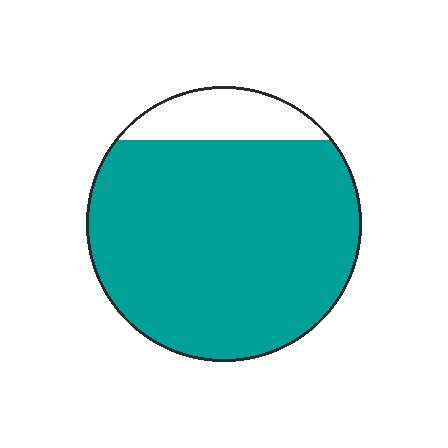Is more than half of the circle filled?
Yes.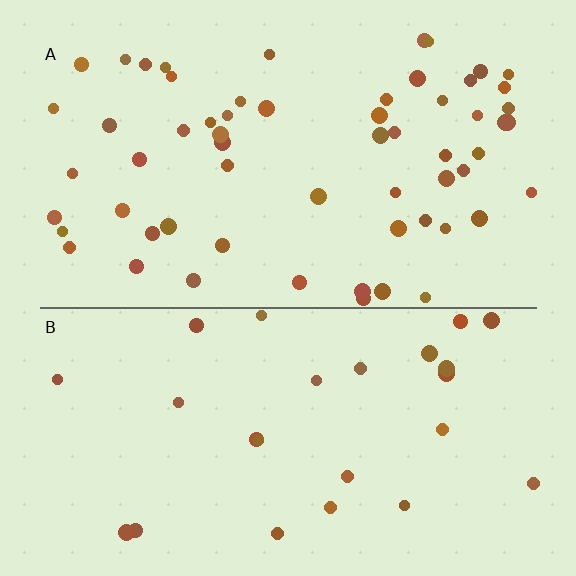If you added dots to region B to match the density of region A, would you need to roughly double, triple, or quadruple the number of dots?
Approximately double.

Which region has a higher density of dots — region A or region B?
A (the top).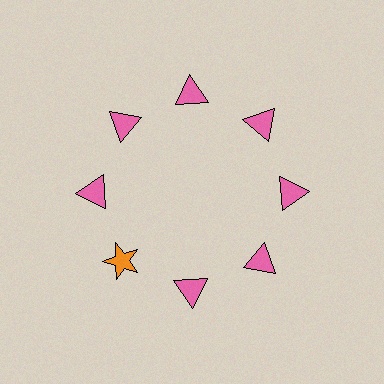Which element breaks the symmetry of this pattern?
The orange star at roughly the 8 o'clock position breaks the symmetry. All other shapes are pink triangles.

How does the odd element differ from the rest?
It differs in both color (orange instead of pink) and shape (star instead of triangle).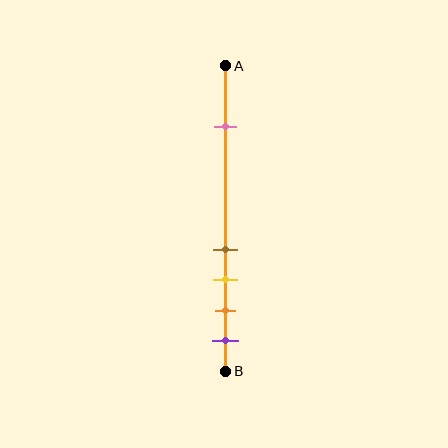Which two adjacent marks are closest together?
The brown and yellow marks are the closest adjacent pair.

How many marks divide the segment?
There are 5 marks dividing the segment.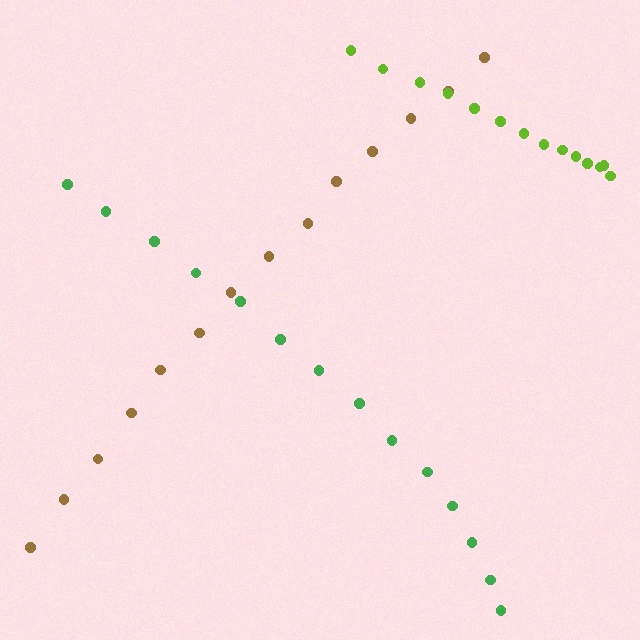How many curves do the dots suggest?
There are 3 distinct paths.